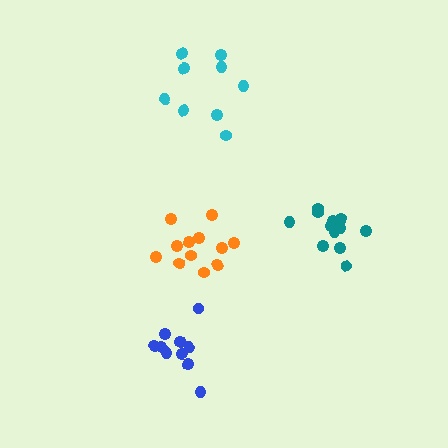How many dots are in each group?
Group 1: 10 dots, Group 2: 12 dots, Group 3: 12 dots, Group 4: 9 dots (43 total).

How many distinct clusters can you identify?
There are 4 distinct clusters.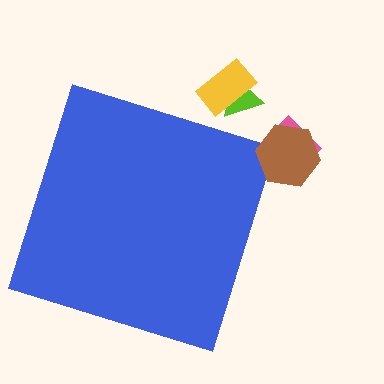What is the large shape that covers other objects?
A blue square.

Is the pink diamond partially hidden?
No, the pink diamond is fully visible.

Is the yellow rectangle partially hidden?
No, the yellow rectangle is fully visible.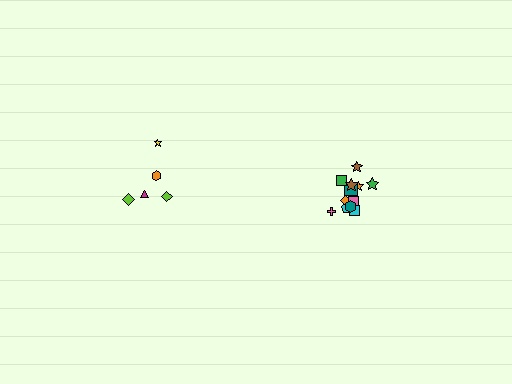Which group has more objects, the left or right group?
The right group.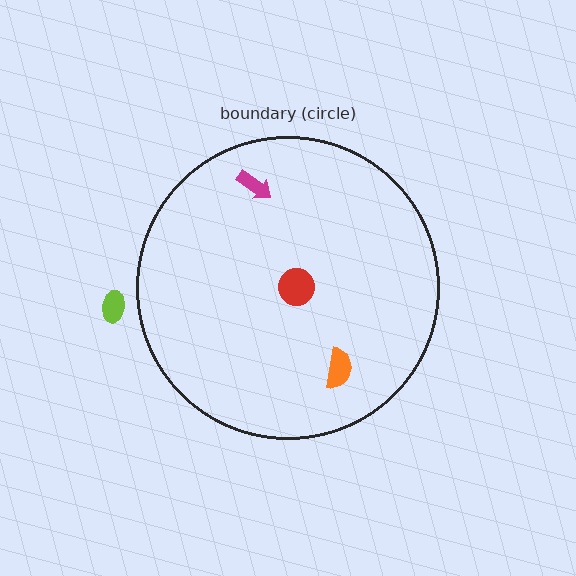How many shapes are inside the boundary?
3 inside, 1 outside.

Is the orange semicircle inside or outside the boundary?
Inside.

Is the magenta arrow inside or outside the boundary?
Inside.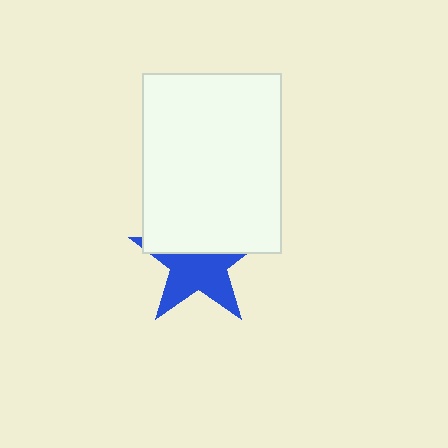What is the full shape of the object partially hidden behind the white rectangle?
The partially hidden object is a blue star.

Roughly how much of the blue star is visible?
About half of it is visible (roughly 57%).